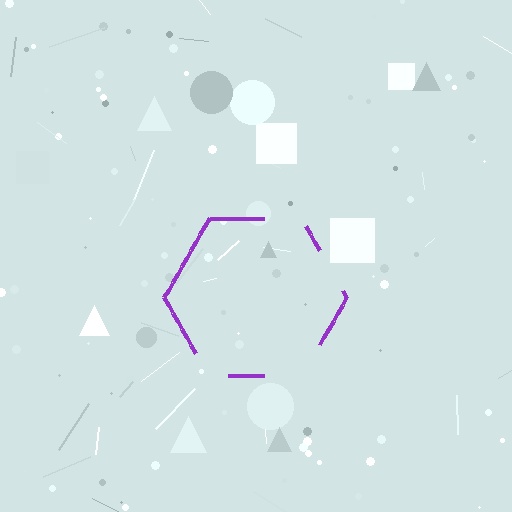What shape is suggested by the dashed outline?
The dashed outline suggests a hexagon.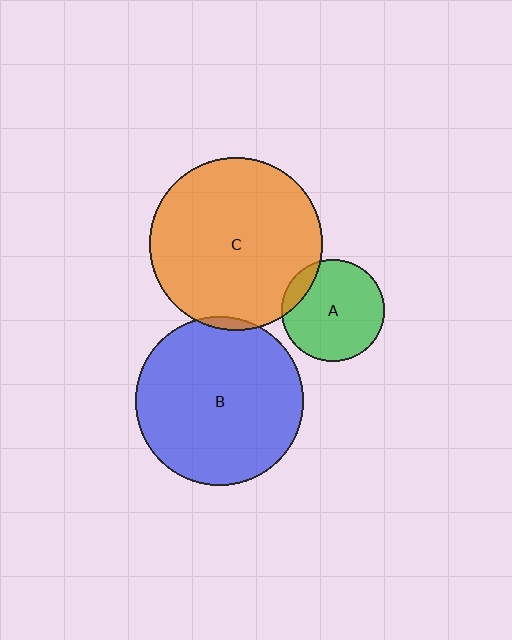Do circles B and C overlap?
Yes.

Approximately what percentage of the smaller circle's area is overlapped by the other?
Approximately 5%.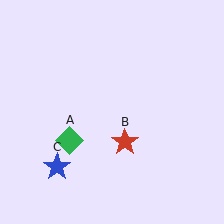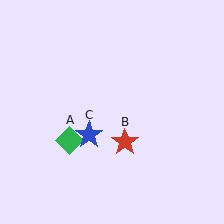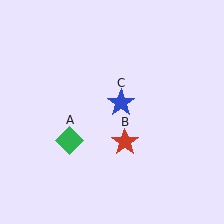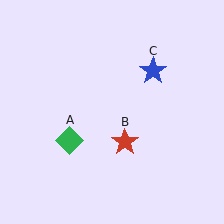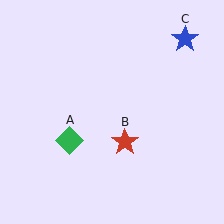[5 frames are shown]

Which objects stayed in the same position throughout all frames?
Green diamond (object A) and red star (object B) remained stationary.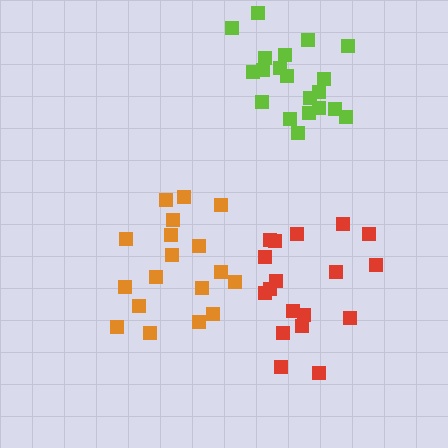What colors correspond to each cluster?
The clusters are colored: orange, red, lime.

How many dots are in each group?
Group 1: 18 dots, Group 2: 18 dots, Group 3: 20 dots (56 total).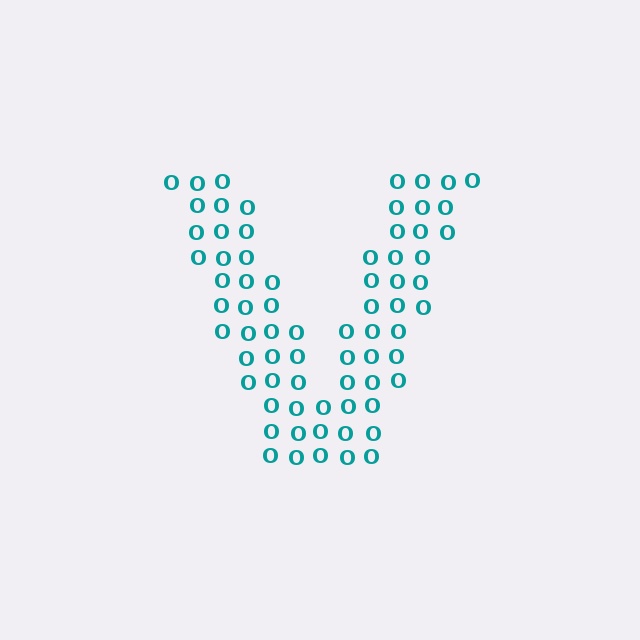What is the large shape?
The large shape is the letter V.